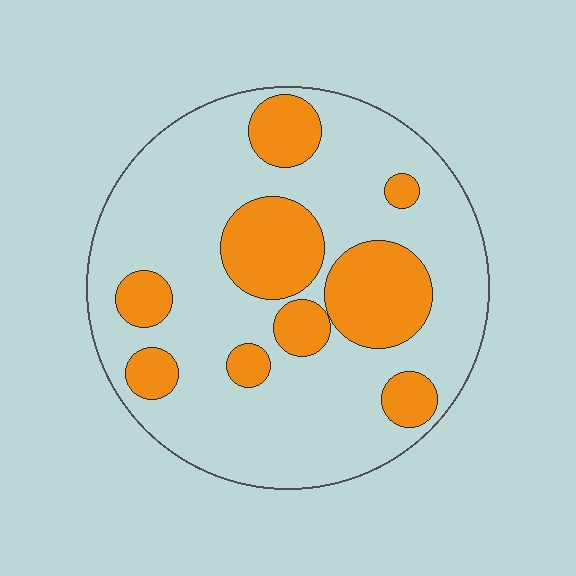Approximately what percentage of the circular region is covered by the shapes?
Approximately 25%.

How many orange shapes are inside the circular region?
9.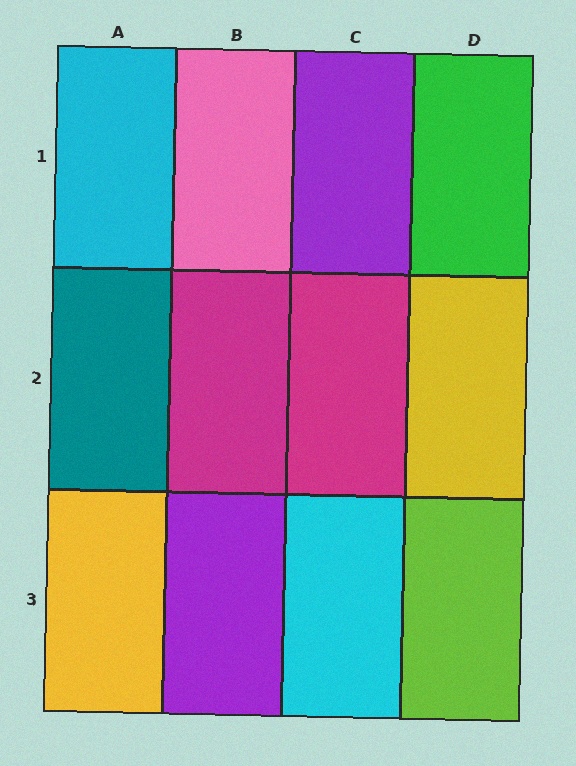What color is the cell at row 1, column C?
Purple.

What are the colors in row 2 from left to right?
Teal, magenta, magenta, yellow.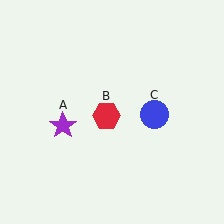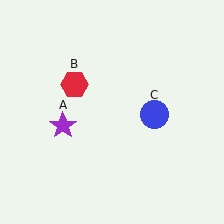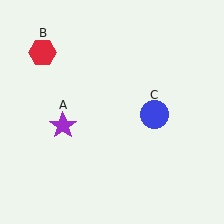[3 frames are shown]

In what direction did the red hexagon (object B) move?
The red hexagon (object B) moved up and to the left.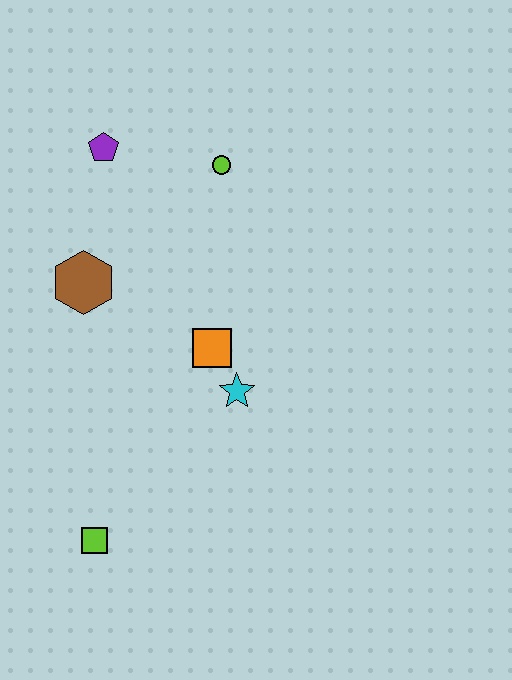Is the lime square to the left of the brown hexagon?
No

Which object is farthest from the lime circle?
The lime square is farthest from the lime circle.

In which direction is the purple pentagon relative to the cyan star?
The purple pentagon is above the cyan star.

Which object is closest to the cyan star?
The orange square is closest to the cyan star.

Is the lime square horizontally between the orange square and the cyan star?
No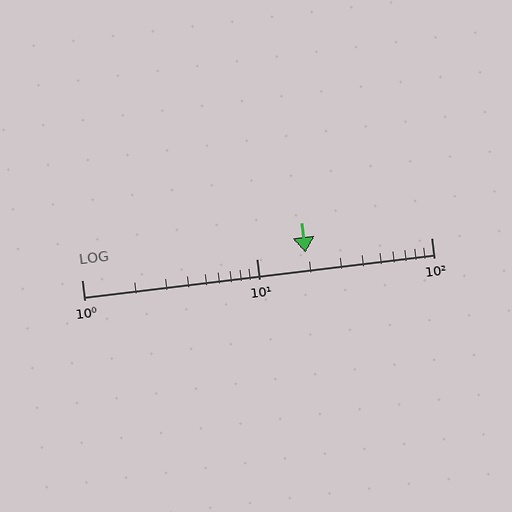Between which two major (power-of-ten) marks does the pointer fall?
The pointer is between 10 and 100.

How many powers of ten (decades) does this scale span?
The scale spans 2 decades, from 1 to 100.